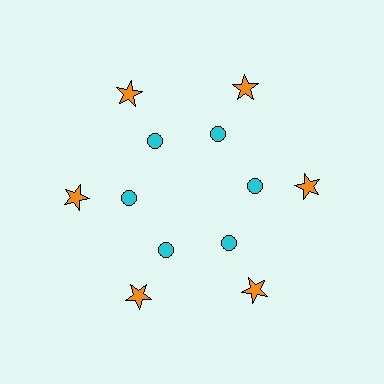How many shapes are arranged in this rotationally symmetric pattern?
There are 12 shapes, arranged in 6 groups of 2.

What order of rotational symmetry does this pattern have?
This pattern has 6-fold rotational symmetry.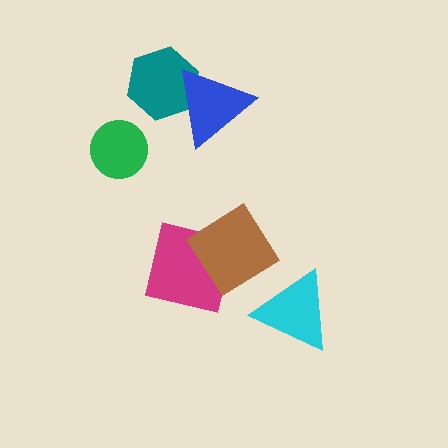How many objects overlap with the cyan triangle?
0 objects overlap with the cyan triangle.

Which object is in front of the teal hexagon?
The blue triangle is in front of the teal hexagon.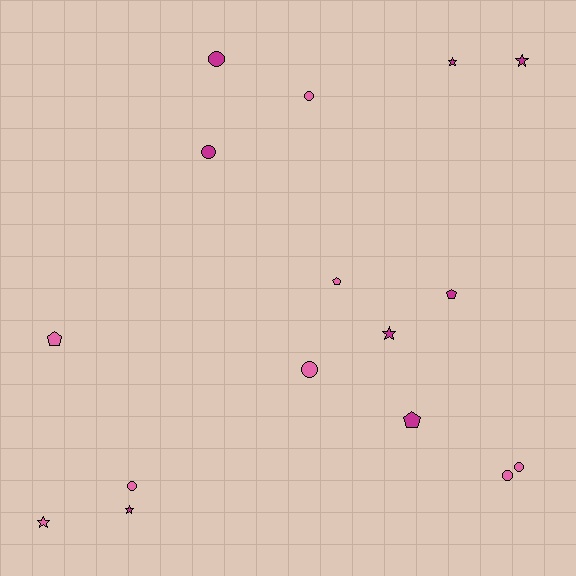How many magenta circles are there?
There are 2 magenta circles.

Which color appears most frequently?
Pink, with 8 objects.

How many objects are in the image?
There are 16 objects.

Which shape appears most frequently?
Circle, with 7 objects.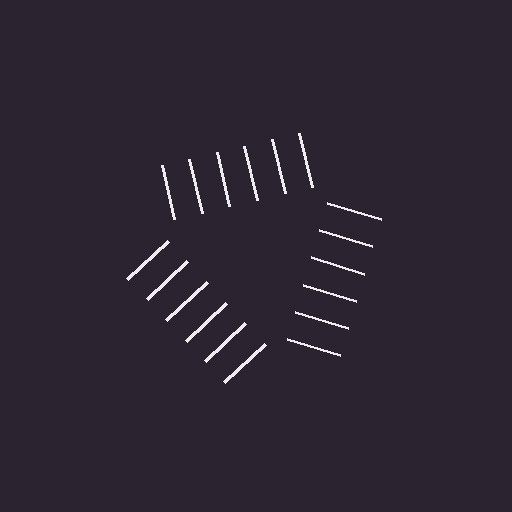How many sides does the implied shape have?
3 sides — the line-ends trace a triangle.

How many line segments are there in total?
18 — 6 along each of the 3 edges.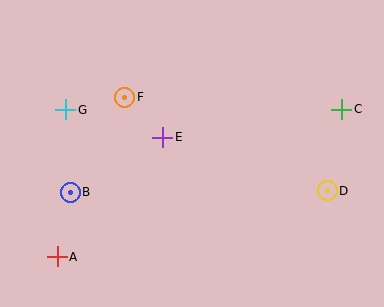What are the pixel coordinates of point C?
Point C is at (342, 109).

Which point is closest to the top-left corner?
Point G is closest to the top-left corner.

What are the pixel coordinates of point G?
Point G is at (66, 110).